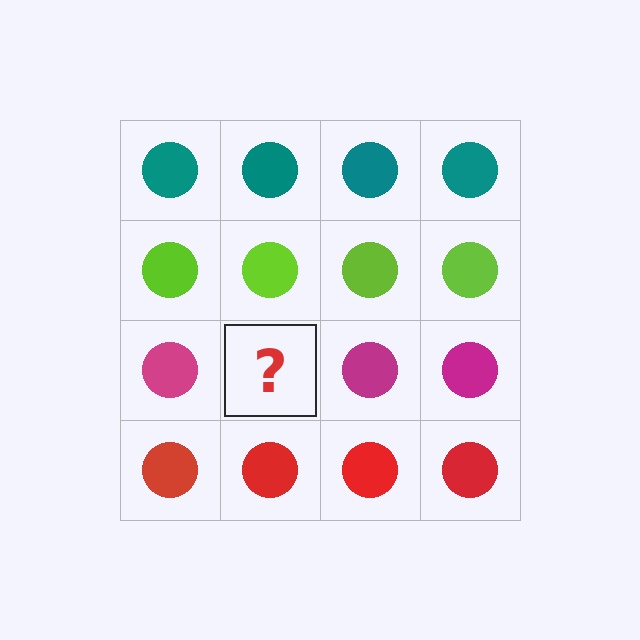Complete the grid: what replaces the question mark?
The question mark should be replaced with a magenta circle.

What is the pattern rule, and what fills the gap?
The rule is that each row has a consistent color. The gap should be filled with a magenta circle.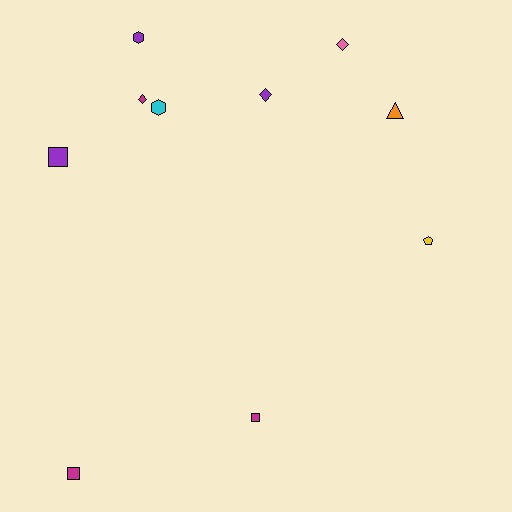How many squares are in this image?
There are 3 squares.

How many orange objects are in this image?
There is 1 orange object.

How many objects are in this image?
There are 10 objects.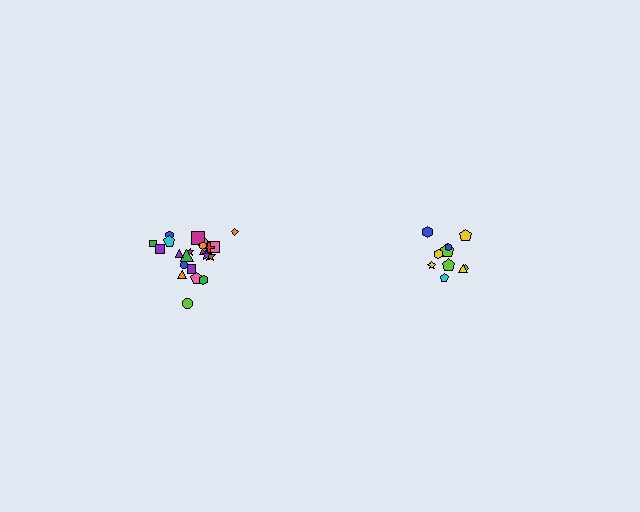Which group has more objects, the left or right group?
The left group.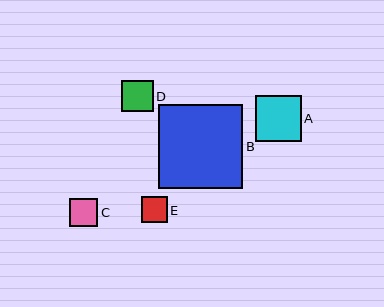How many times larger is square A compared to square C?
Square A is approximately 1.6 times the size of square C.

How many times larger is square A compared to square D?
Square A is approximately 1.5 times the size of square D.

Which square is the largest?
Square B is the largest with a size of approximately 84 pixels.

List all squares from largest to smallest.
From largest to smallest: B, A, D, C, E.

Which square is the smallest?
Square E is the smallest with a size of approximately 26 pixels.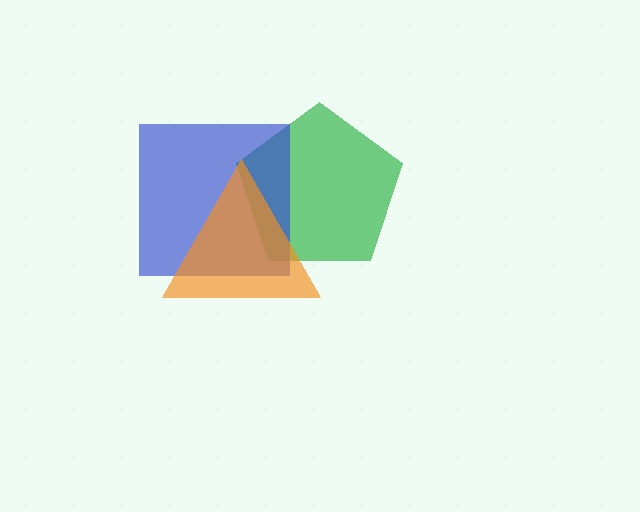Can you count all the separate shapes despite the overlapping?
Yes, there are 3 separate shapes.